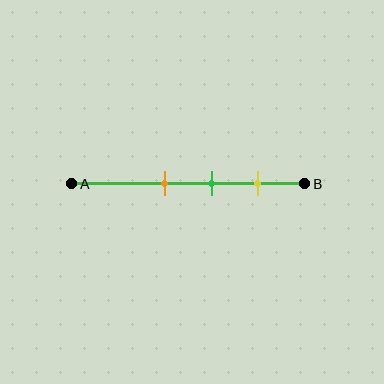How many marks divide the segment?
There are 3 marks dividing the segment.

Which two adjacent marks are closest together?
The orange and green marks are the closest adjacent pair.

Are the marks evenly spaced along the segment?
Yes, the marks are approximately evenly spaced.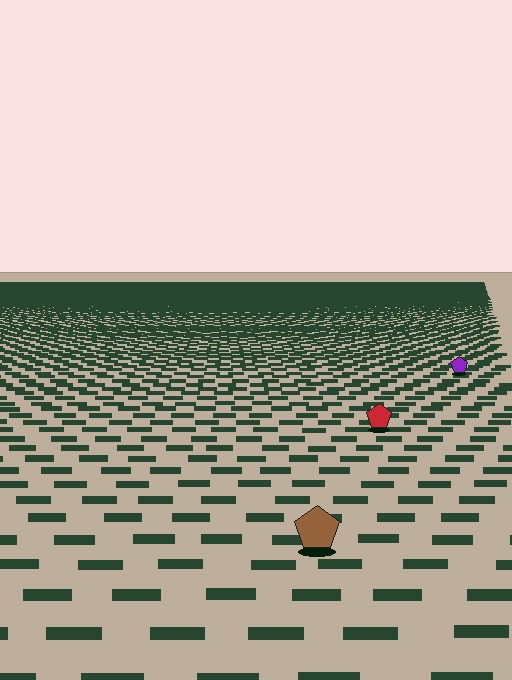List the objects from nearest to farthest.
From nearest to farthest: the brown pentagon, the red pentagon, the purple pentagon.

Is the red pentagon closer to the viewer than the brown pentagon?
No. The brown pentagon is closer — you can tell from the texture gradient: the ground texture is coarser near it.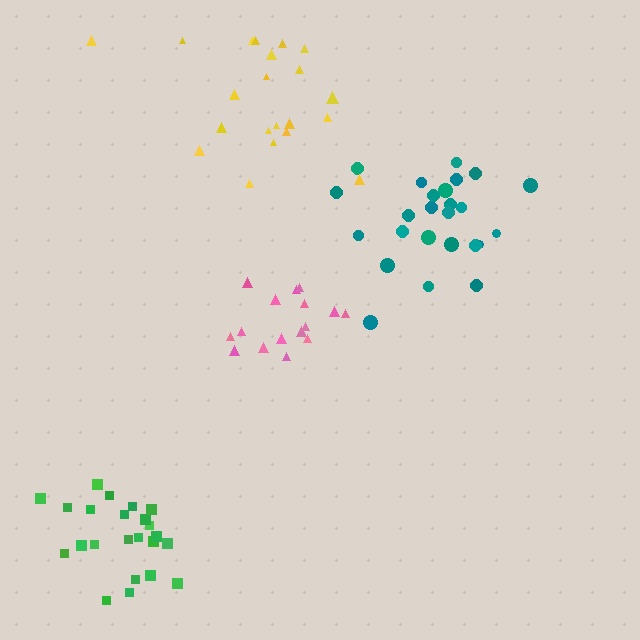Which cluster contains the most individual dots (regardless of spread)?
Teal (25).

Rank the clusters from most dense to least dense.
green, teal, pink, yellow.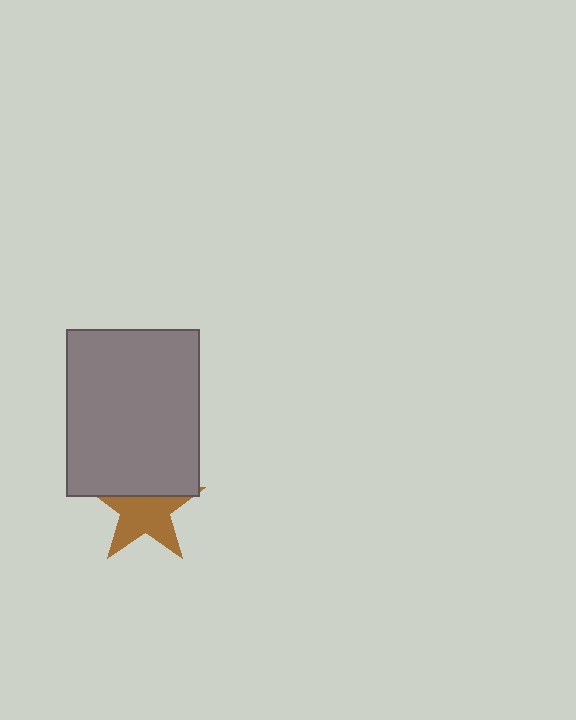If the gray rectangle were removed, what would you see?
You would see the complete brown star.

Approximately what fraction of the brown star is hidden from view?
Roughly 37% of the brown star is hidden behind the gray rectangle.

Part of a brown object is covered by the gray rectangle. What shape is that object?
It is a star.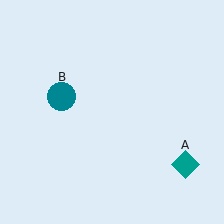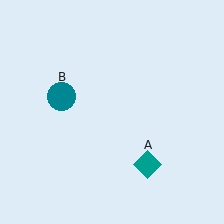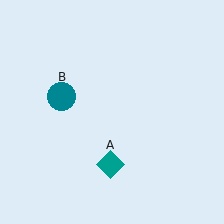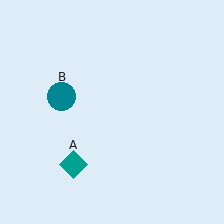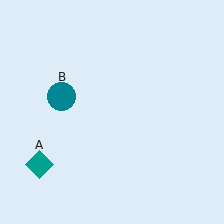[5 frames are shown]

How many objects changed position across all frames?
1 object changed position: teal diamond (object A).